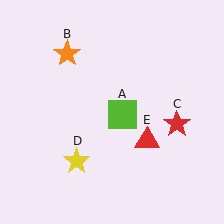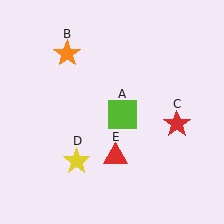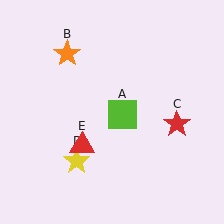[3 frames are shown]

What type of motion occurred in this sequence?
The red triangle (object E) rotated clockwise around the center of the scene.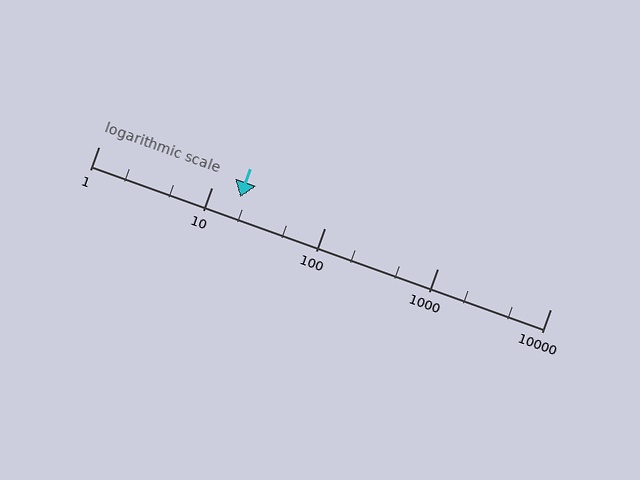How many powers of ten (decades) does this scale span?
The scale spans 4 decades, from 1 to 10000.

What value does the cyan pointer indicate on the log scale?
The pointer indicates approximately 18.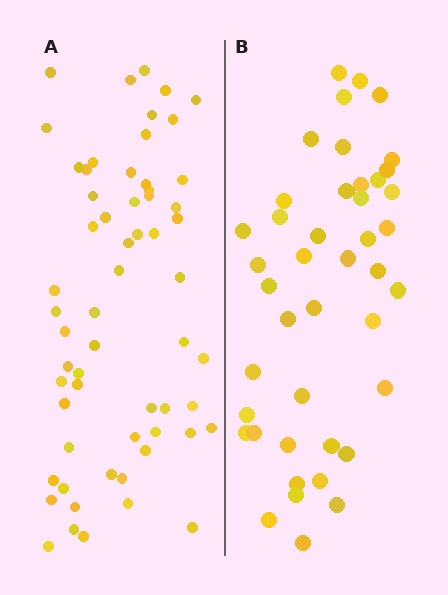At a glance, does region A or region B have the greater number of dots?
Region A (the left region) has more dots.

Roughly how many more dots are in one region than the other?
Region A has approximately 15 more dots than region B.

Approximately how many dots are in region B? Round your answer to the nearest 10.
About 40 dots. (The exact count is 43, which rounds to 40.)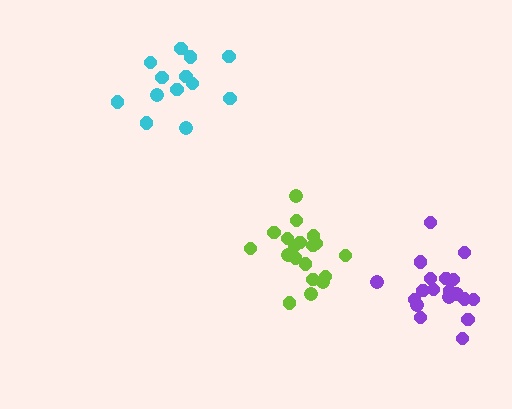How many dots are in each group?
Group 1: 13 dots, Group 2: 19 dots, Group 3: 19 dots (51 total).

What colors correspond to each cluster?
The clusters are colored: cyan, lime, purple.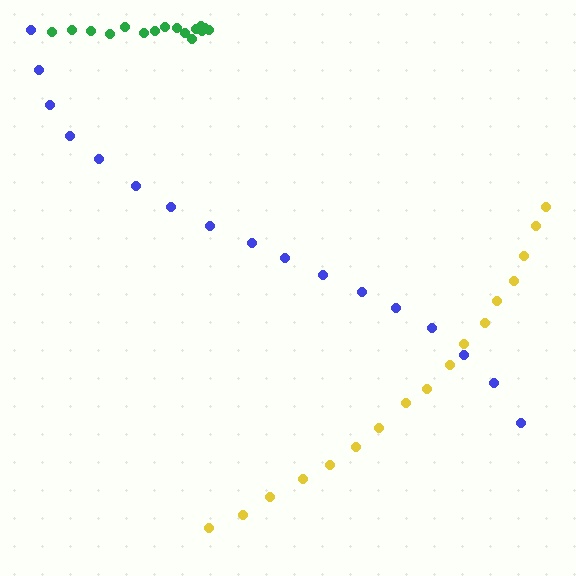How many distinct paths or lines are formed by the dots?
There are 3 distinct paths.